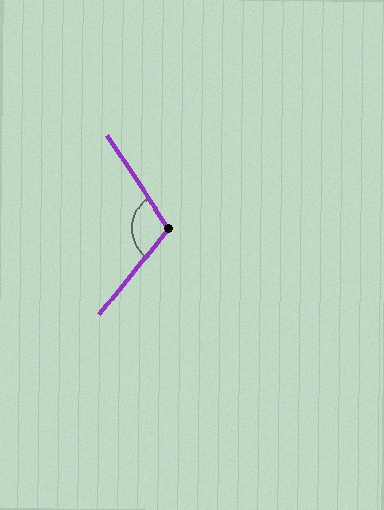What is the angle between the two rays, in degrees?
Approximately 108 degrees.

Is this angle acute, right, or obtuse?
It is obtuse.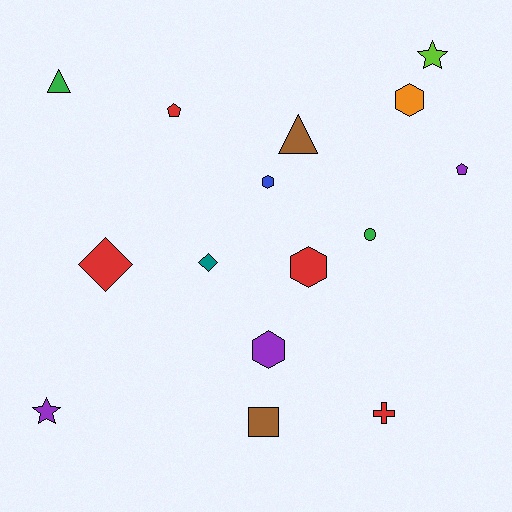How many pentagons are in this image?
There are 2 pentagons.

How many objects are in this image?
There are 15 objects.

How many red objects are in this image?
There are 4 red objects.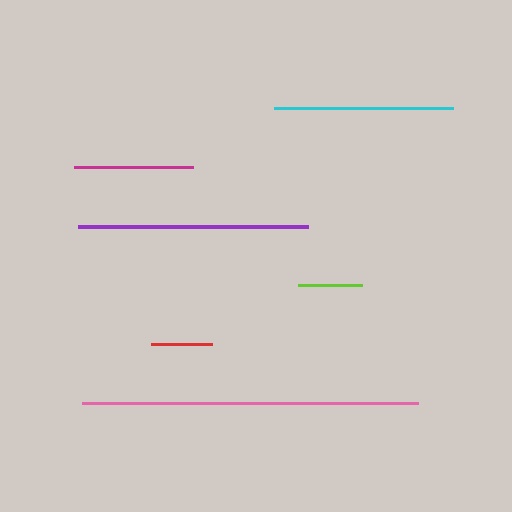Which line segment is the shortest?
The red line is the shortest at approximately 61 pixels.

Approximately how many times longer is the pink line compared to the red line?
The pink line is approximately 5.5 times the length of the red line.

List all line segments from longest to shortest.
From longest to shortest: pink, purple, cyan, magenta, lime, red.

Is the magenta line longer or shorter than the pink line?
The pink line is longer than the magenta line.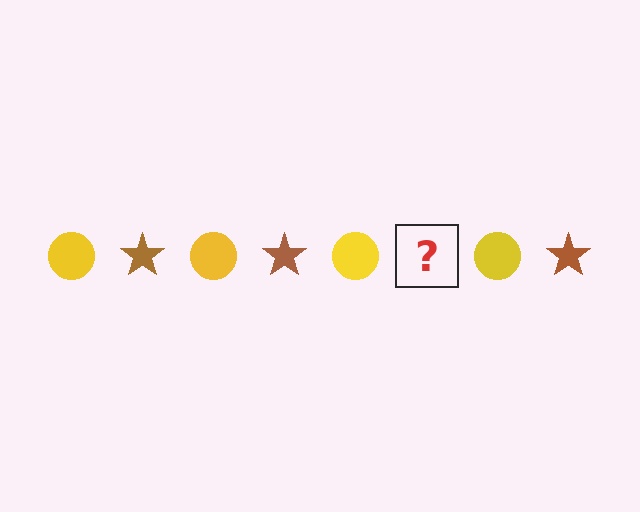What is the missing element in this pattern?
The missing element is a brown star.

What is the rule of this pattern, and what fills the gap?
The rule is that the pattern alternates between yellow circle and brown star. The gap should be filled with a brown star.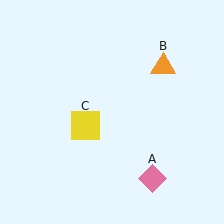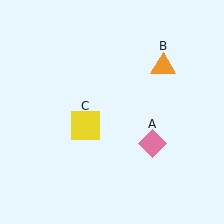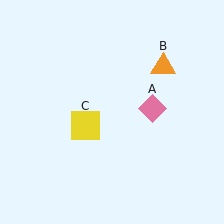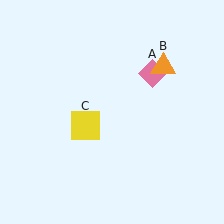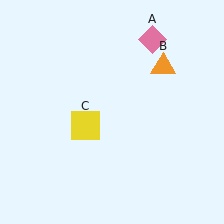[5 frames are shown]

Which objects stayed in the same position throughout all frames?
Orange triangle (object B) and yellow square (object C) remained stationary.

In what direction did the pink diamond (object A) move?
The pink diamond (object A) moved up.